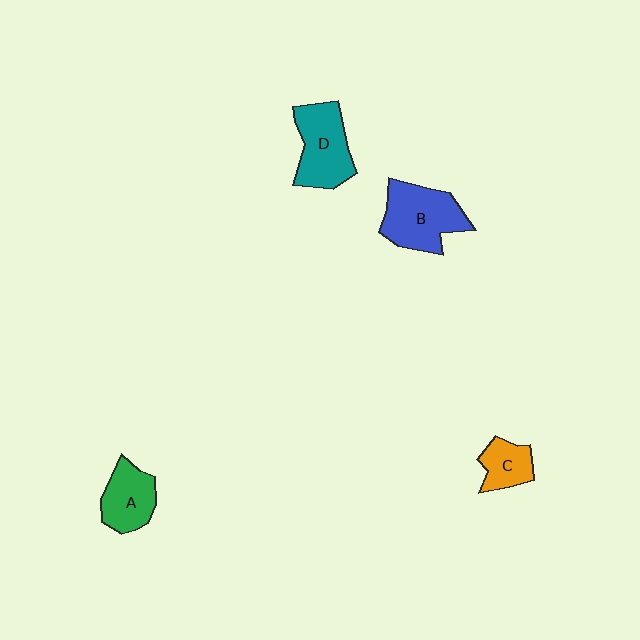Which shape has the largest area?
Shape B (blue).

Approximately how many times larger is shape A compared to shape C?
Approximately 1.4 times.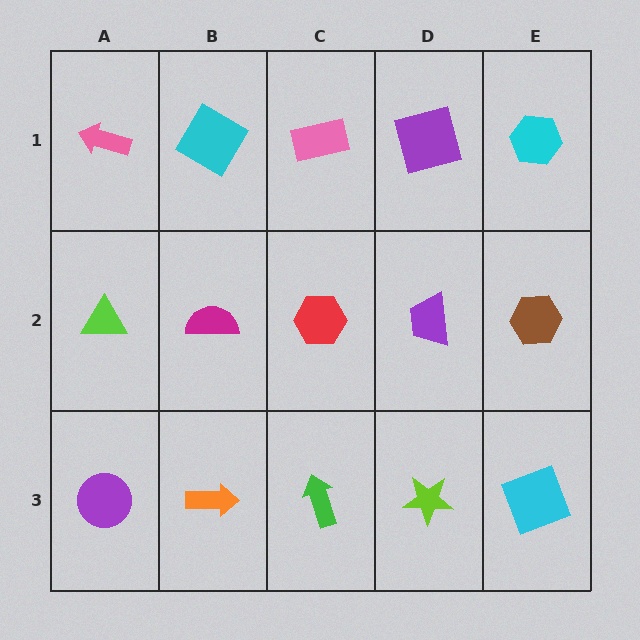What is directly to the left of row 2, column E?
A purple trapezoid.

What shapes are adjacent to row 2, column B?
A cyan diamond (row 1, column B), an orange arrow (row 3, column B), a lime triangle (row 2, column A), a red hexagon (row 2, column C).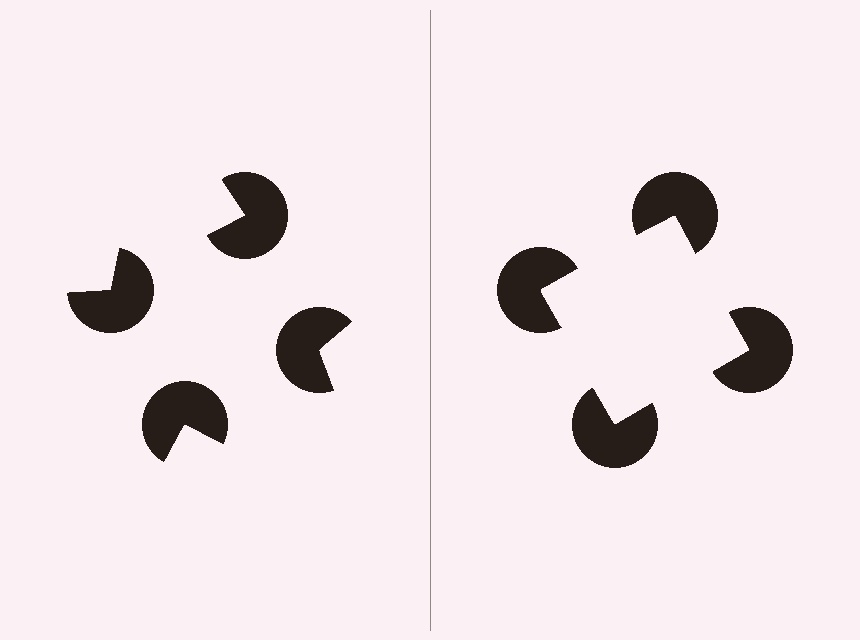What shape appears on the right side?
An illusory square.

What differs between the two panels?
The pac-man discs are positioned identically on both sides; only the wedge orientations differ. On the right they align to a square; on the left they are misaligned.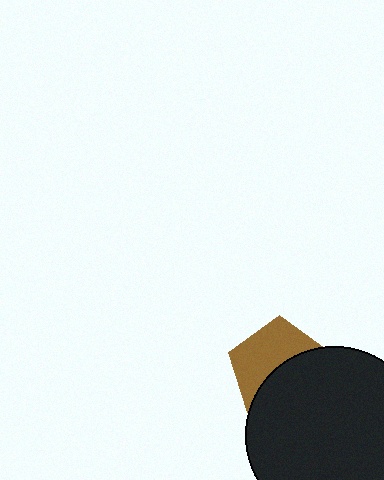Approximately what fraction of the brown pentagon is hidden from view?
Roughly 49% of the brown pentagon is hidden behind the black circle.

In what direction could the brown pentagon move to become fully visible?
The brown pentagon could move up. That would shift it out from behind the black circle entirely.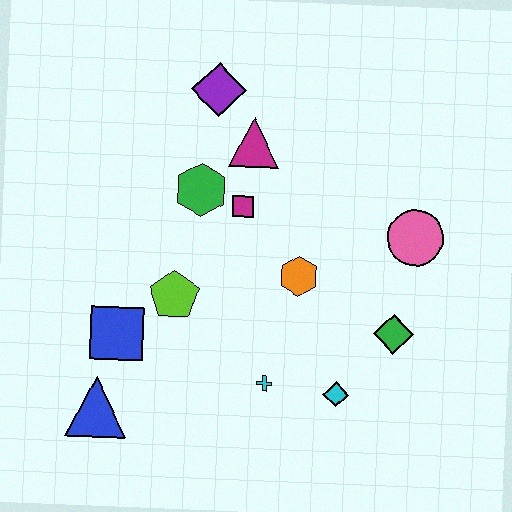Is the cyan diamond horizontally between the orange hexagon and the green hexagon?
No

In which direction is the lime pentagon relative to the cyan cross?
The lime pentagon is to the left of the cyan cross.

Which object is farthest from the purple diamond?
The blue triangle is farthest from the purple diamond.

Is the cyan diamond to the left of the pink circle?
Yes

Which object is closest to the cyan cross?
The cyan diamond is closest to the cyan cross.